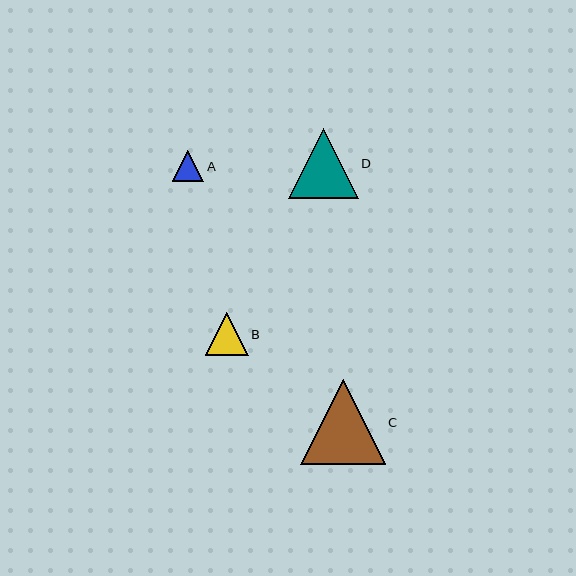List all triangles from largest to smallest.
From largest to smallest: C, D, B, A.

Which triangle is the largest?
Triangle C is the largest with a size of approximately 85 pixels.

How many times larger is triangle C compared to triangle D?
Triangle C is approximately 1.2 times the size of triangle D.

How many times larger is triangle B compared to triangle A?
Triangle B is approximately 1.4 times the size of triangle A.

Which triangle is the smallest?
Triangle A is the smallest with a size of approximately 31 pixels.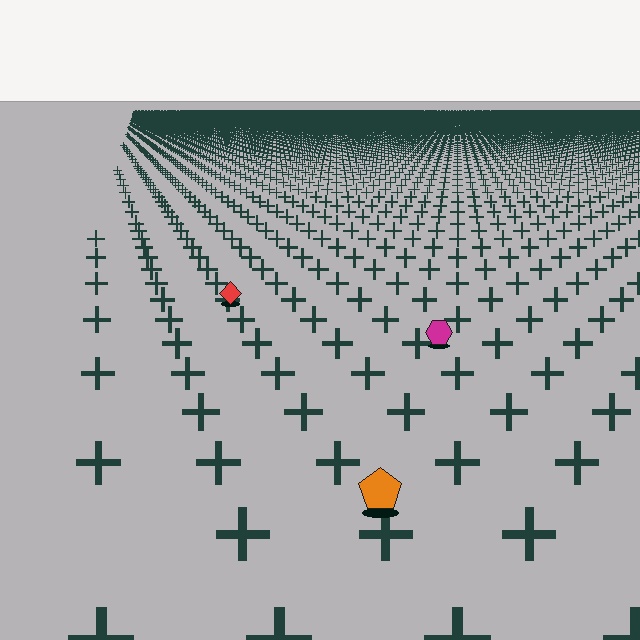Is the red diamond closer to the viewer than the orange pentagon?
No. The orange pentagon is closer — you can tell from the texture gradient: the ground texture is coarser near it.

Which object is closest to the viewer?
The orange pentagon is closest. The texture marks near it are larger and more spread out.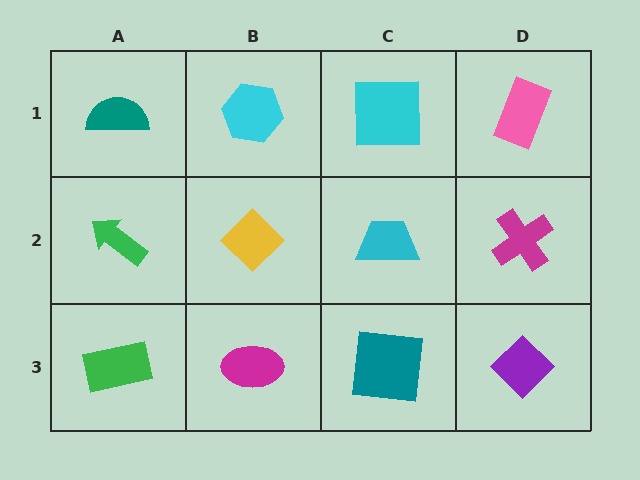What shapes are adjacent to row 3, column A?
A green arrow (row 2, column A), a magenta ellipse (row 3, column B).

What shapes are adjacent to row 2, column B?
A cyan hexagon (row 1, column B), a magenta ellipse (row 3, column B), a green arrow (row 2, column A), a cyan trapezoid (row 2, column C).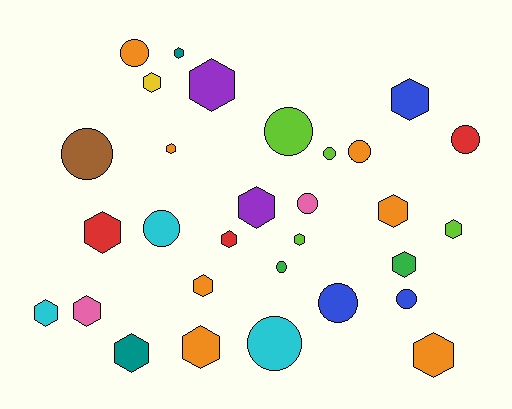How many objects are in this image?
There are 30 objects.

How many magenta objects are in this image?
There are no magenta objects.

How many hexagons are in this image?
There are 18 hexagons.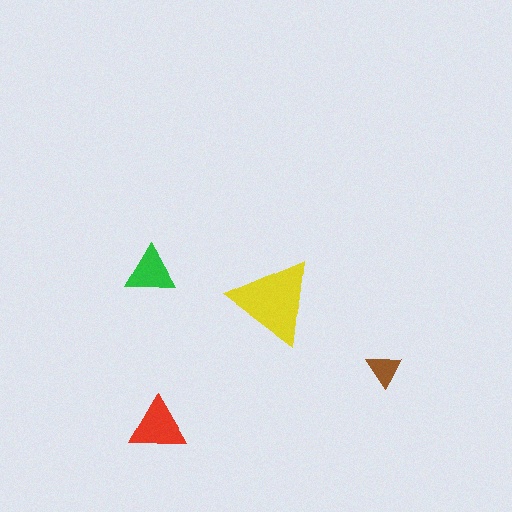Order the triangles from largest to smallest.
the yellow one, the red one, the green one, the brown one.